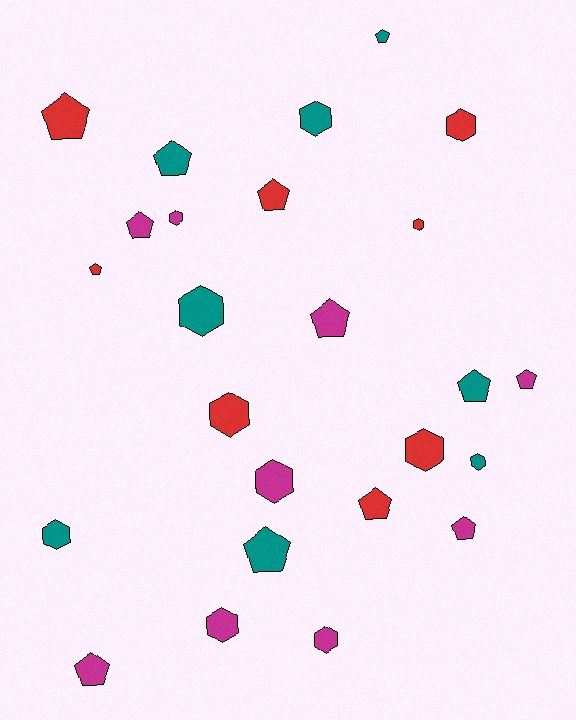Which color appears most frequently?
Magenta, with 9 objects.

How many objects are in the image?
There are 25 objects.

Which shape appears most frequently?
Pentagon, with 13 objects.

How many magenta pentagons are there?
There are 5 magenta pentagons.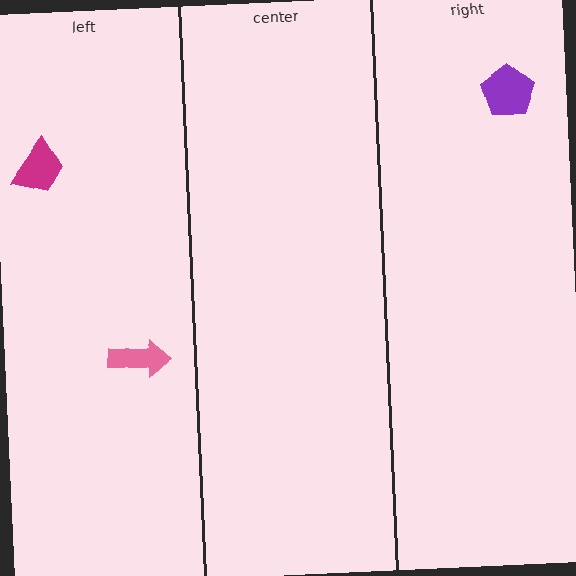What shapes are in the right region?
The purple pentagon.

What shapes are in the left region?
The pink arrow, the magenta trapezoid.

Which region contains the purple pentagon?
The right region.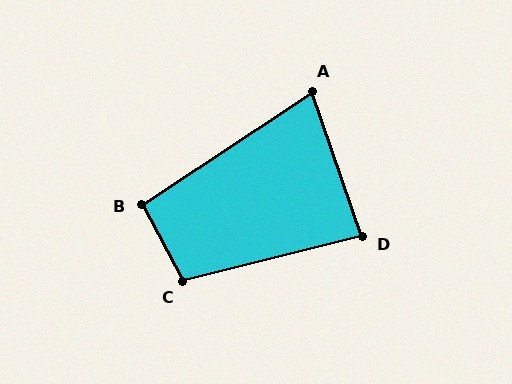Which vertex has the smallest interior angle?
A, at approximately 75 degrees.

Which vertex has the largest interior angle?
C, at approximately 105 degrees.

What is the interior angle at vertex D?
Approximately 85 degrees (acute).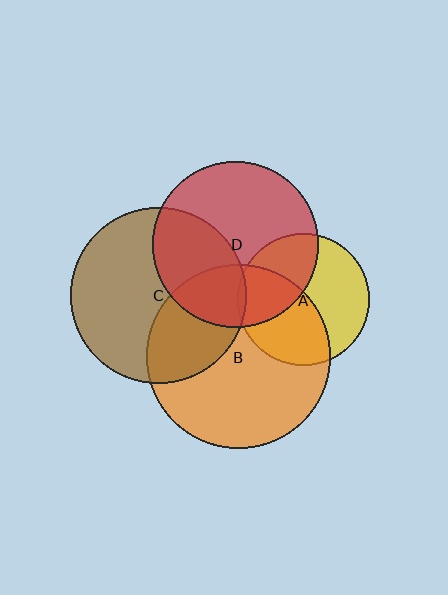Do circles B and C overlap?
Yes.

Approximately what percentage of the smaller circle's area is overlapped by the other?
Approximately 35%.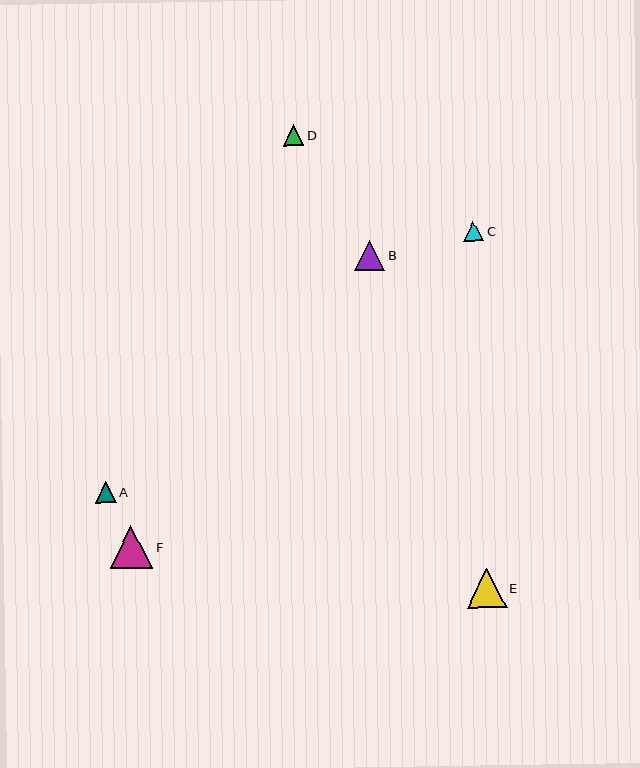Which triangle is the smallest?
Triangle C is the smallest with a size of approximately 20 pixels.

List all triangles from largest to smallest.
From largest to smallest: F, E, B, A, D, C.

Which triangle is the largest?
Triangle F is the largest with a size of approximately 42 pixels.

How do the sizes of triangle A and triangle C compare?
Triangle A and triangle C are approximately the same size.